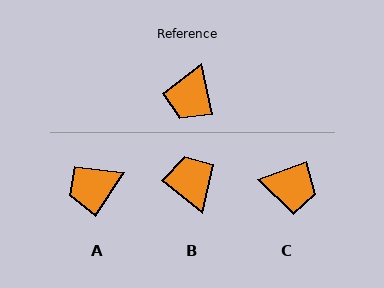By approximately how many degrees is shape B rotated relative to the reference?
Approximately 141 degrees clockwise.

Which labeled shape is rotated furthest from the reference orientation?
B, about 141 degrees away.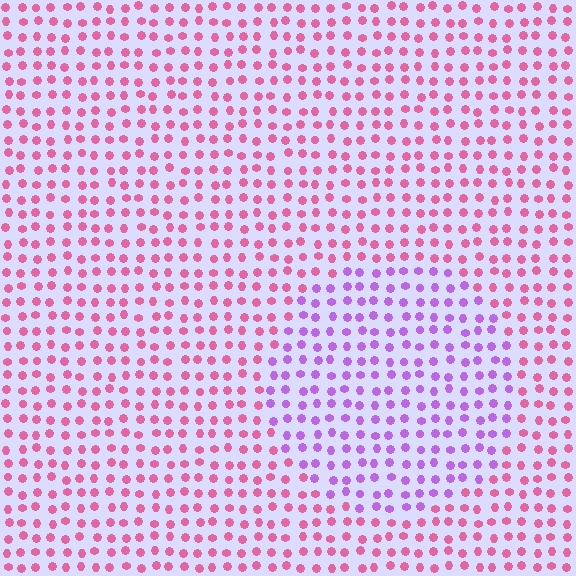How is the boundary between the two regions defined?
The boundary is defined purely by a slight shift in hue (about 49 degrees). Spacing, size, and orientation are identical on both sides.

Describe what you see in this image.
The image is filled with small pink elements in a uniform arrangement. A circle-shaped region is visible where the elements are tinted to a slightly different hue, forming a subtle color boundary.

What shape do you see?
I see a circle.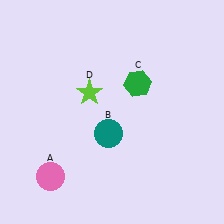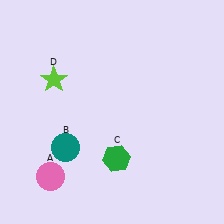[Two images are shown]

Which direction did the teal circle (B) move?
The teal circle (B) moved left.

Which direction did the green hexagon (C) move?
The green hexagon (C) moved down.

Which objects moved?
The objects that moved are: the teal circle (B), the green hexagon (C), the lime star (D).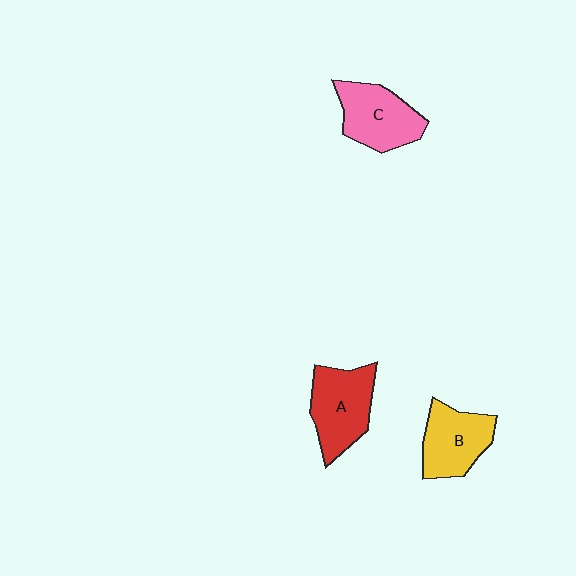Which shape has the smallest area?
Shape B (yellow).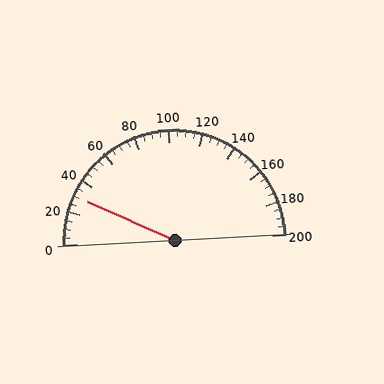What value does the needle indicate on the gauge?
The needle indicates approximately 30.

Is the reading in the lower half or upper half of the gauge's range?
The reading is in the lower half of the range (0 to 200).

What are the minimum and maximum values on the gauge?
The gauge ranges from 0 to 200.